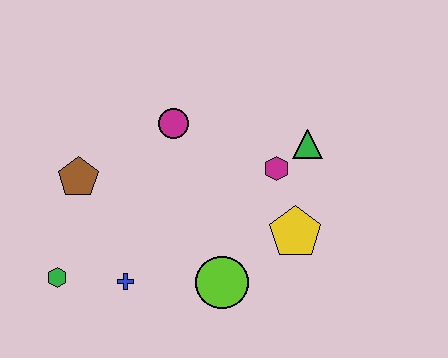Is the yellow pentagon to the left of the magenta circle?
No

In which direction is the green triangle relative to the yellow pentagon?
The green triangle is above the yellow pentagon.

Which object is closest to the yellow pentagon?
The magenta hexagon is closest to the yellow pentagon.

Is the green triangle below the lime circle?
No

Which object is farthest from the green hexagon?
The green triangle is farthest from the green hexagon.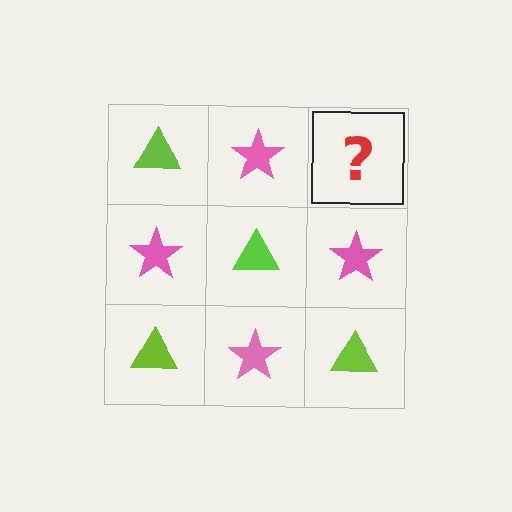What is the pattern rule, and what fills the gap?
The rule is that it alternates lime triangle and pink star in a checkerboard pattern. The gap should be filled with a lime triangle.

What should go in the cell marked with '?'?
The missing cell should contain a lime triangle.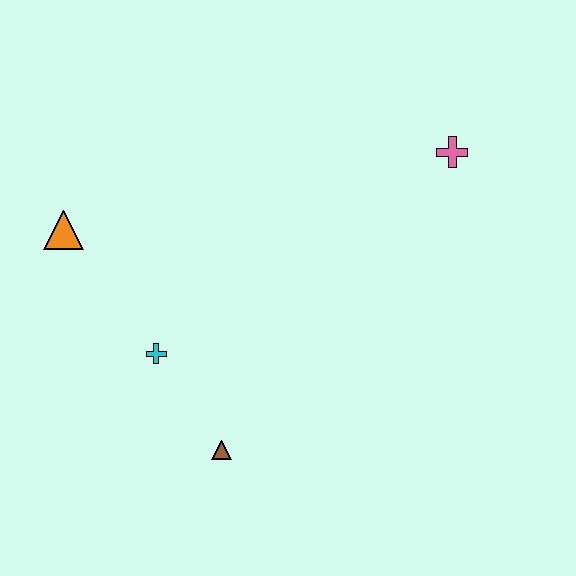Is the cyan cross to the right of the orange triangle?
Yes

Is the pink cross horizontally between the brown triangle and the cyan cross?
No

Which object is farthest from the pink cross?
The orange triangle is farthest from the pink cross.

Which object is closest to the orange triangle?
The cyan cross is closest to the orange triangle.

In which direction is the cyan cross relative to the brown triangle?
The cyan cross is above the brown triangle.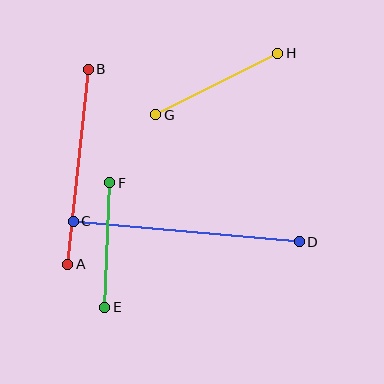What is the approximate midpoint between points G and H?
The midpoint is at approximately (217, 84) pixels.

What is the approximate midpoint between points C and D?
The midpoint is at approximately (186, 231) pixels.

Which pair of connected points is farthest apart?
Points C and D are farthest apart.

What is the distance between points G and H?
The distance is approximately 137 pixels.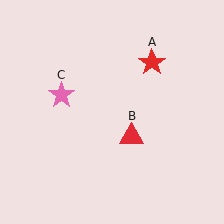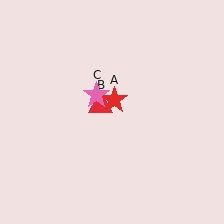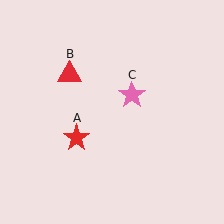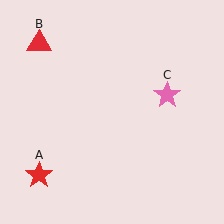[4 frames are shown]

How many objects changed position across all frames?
3 objects changed position: red star (object A), red triangle (object B), pink star (object C).